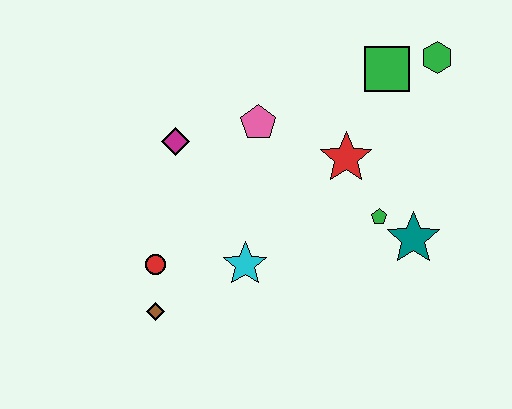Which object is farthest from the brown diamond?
The green hexagon is farthest from the brown diamond.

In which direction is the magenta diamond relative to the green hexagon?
The magenta diamond is to the left of the green hexagon.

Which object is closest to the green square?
The green hexagon is closest to the green square.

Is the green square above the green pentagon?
Yes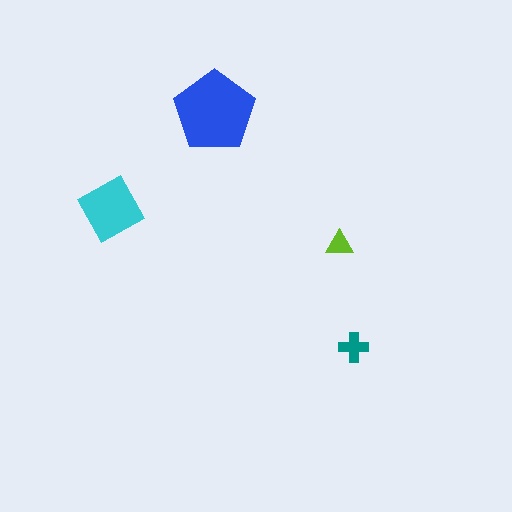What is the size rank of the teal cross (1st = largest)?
3rd.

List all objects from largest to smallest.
The blue pentagon, the cyan diamond, the teal cross, the lime triangle.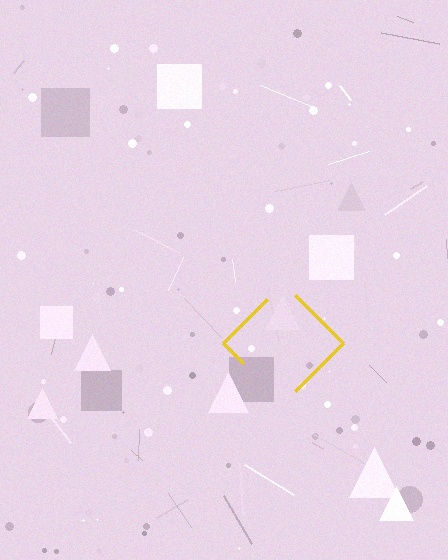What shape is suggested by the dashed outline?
The dashed outline suggests a diamond.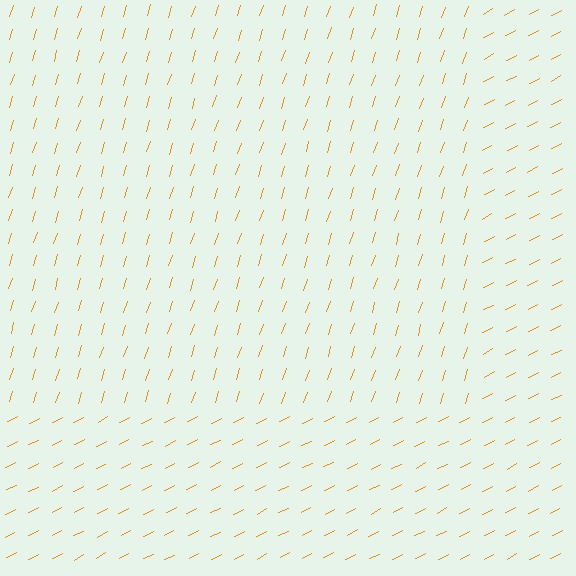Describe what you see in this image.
The image is filled with small orange line segments. A rectangle region in the image has lines oriented differently from the surrounding lines, creating a visible texture boundary.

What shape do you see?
I see a rectangle.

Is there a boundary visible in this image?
Yes, there is a texture boundary formed by a change in line orientation.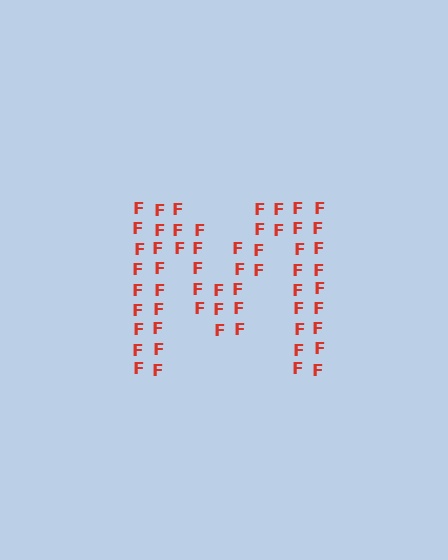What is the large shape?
The large shape is the letter M.